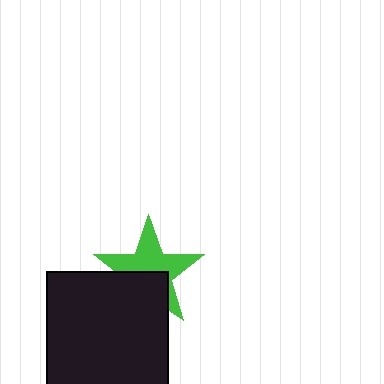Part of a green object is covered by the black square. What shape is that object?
It is a star.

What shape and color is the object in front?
The object in front is a black square.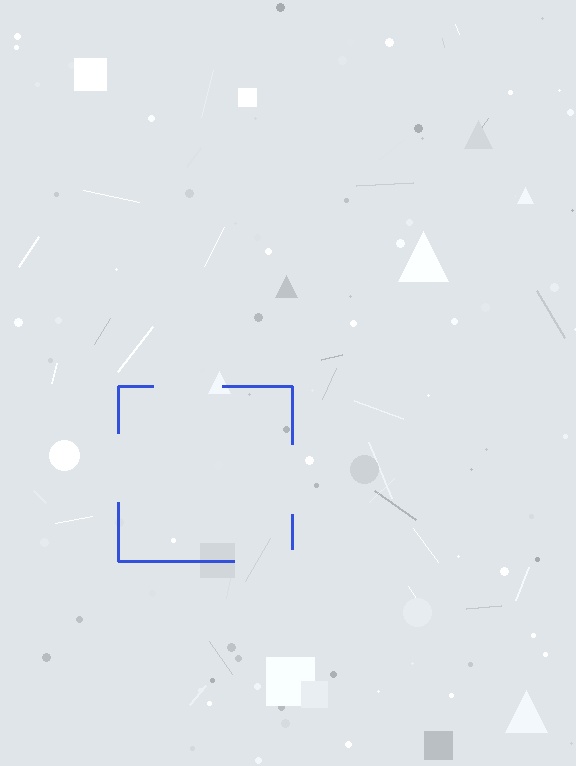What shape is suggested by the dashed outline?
The dashed outline suggests a square.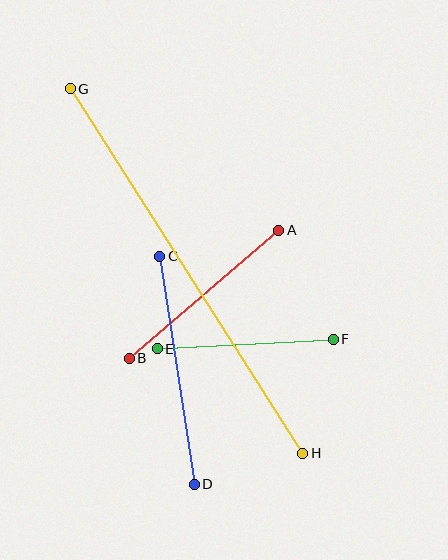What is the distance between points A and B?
The distance is approximately 197 pixels.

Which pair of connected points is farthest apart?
Points G and H are farthest apart.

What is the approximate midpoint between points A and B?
The midpoint is at approximately (204, 294) pixels.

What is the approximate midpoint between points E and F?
The midpoint is at approximately (245, 344) pixels.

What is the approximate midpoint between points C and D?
The midpoint is at approximately (177, 370) pixels.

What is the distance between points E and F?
The distance is approximately 176 pixels.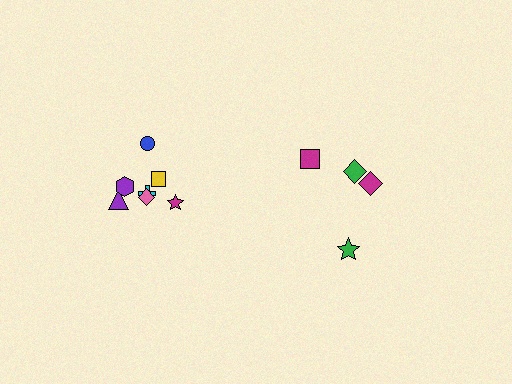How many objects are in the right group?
There are 4 objects.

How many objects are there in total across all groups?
There are 11 objects.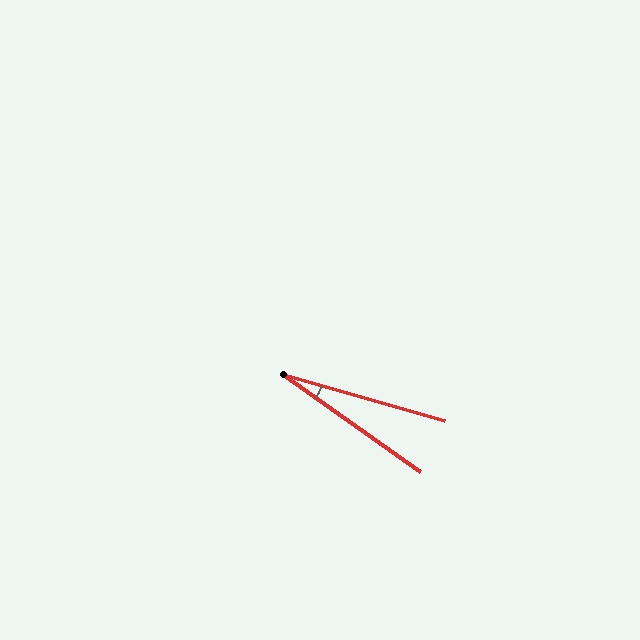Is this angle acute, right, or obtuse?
It is acute.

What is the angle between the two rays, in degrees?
Approximately 19 degrees.